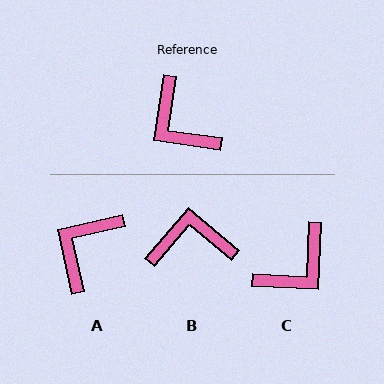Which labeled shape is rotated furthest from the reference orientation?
B, about 122 degrees away.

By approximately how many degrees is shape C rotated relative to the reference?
Approximately 96 degrees counter-clockwise.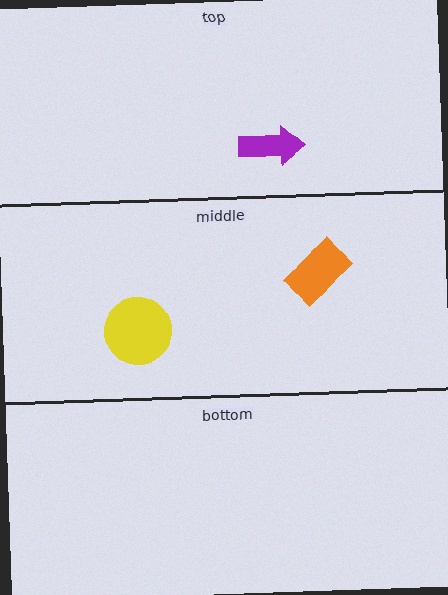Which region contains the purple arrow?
The top region.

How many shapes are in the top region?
1.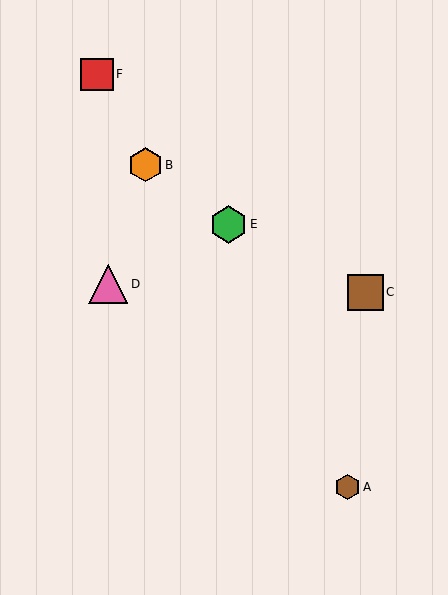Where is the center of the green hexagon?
The center of the green hexagon is at (228, 224).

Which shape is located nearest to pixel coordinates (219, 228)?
The green hexagon (labeled E) at (228, 224) is nearest to that location.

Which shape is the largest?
The pink triangle (labeled D) is the largest.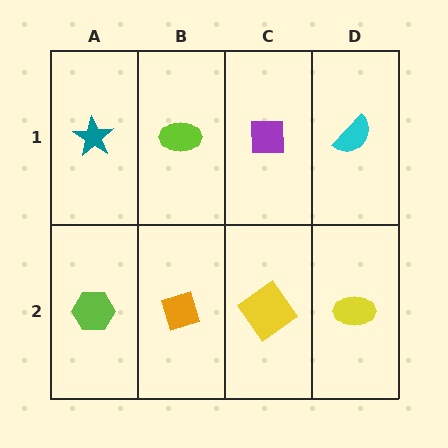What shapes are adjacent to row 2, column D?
A cyan semicircle (row 1, column D), a yellow diamond (row 2, column C).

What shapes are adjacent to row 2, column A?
A teal star (row 1, column A), an orange diamond (row 2, column B).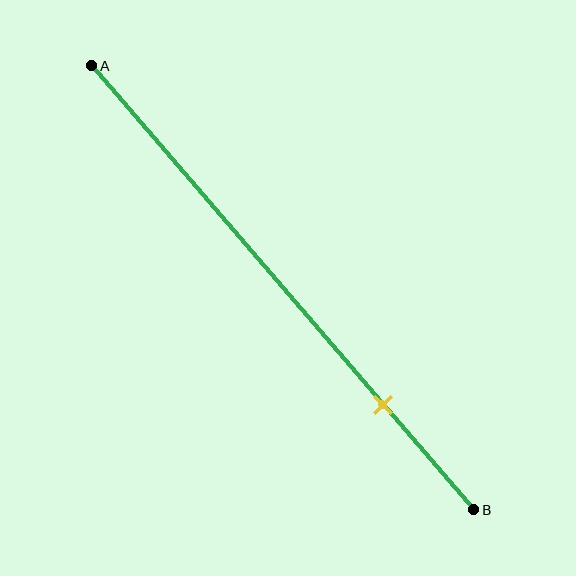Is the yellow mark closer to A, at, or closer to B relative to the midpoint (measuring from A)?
The yellow mark is closer to point B than the midpoint of segment AB.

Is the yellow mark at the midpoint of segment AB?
No, the mark is at about 75% from A, not at the 50% midpoint.